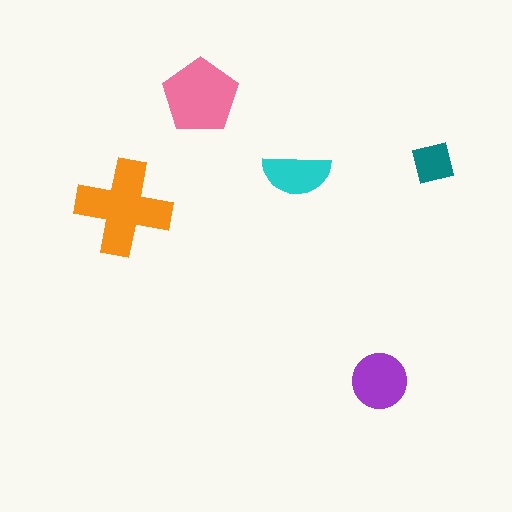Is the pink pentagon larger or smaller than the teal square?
Larger.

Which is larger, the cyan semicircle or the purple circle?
The purple circle.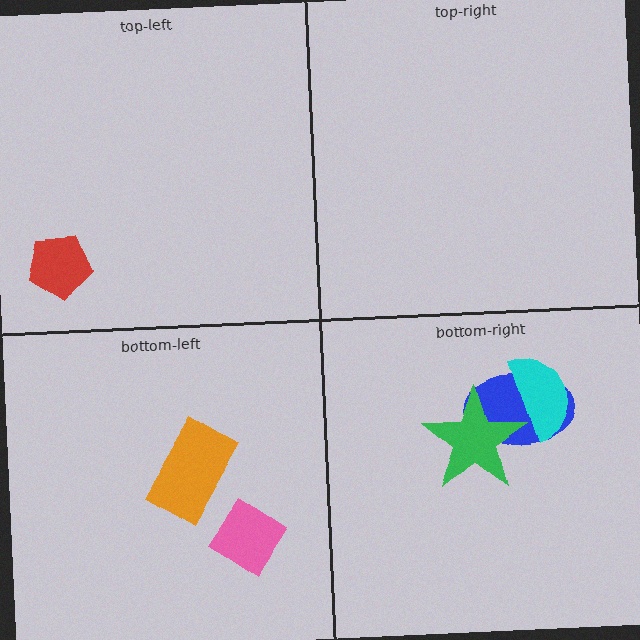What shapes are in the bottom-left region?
The pink diamond, the orange rectangle.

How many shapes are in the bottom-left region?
2.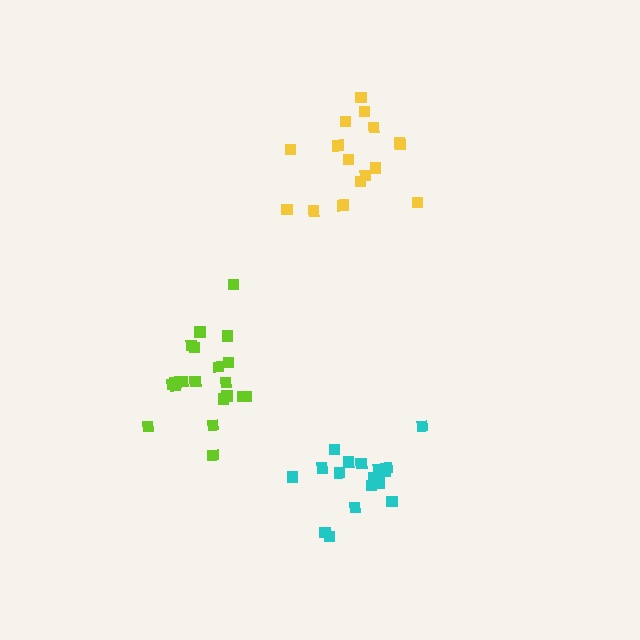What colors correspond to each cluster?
The clusters are colored: yellow, cyan, lime.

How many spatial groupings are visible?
There are 3 spatial groupings.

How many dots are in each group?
Group 1: 16 dots, Group 2: 17 dots, Group 3: 20 dots (53 total).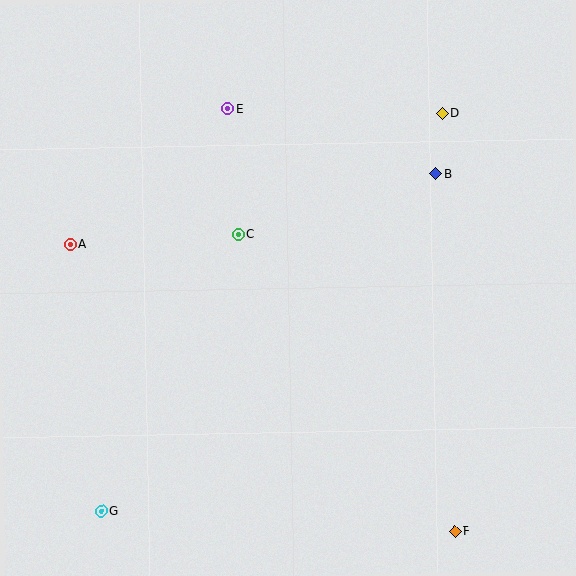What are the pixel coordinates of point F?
Point F is at (455, 531).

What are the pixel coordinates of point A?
Point A is at (70, 244).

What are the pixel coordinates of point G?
Point G is at (101, 511).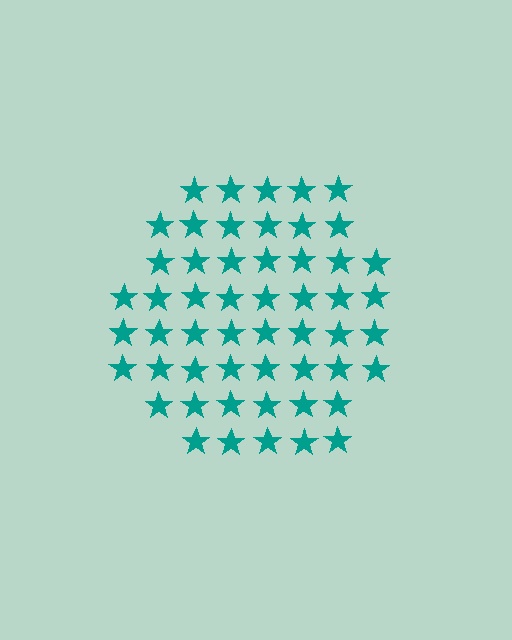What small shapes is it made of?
It is made of small stars.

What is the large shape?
The large shape is a hexagon.